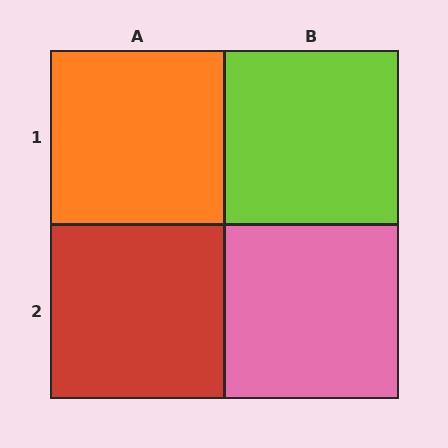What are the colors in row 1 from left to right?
Orange, lime.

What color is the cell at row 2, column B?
Pink.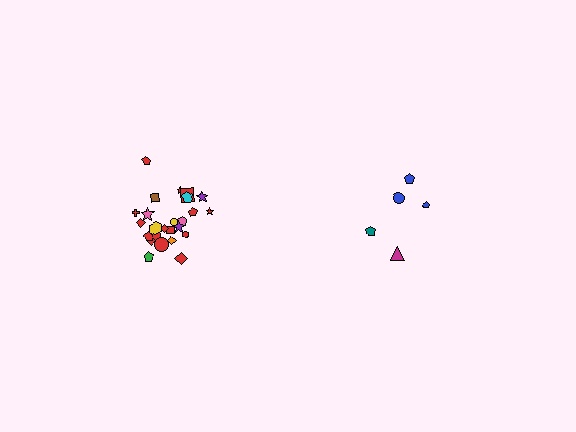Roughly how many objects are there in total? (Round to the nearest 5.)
Roughly 30 objects in total.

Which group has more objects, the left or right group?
The left group.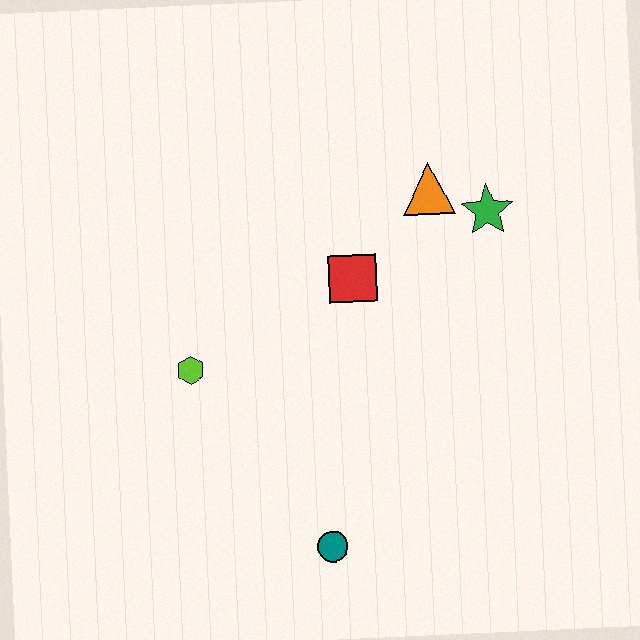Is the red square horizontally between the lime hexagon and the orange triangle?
Yes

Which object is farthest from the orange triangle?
The teal circle is farthest from the orange triangle.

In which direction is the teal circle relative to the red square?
The teal circle is below the red square.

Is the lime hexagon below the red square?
Yes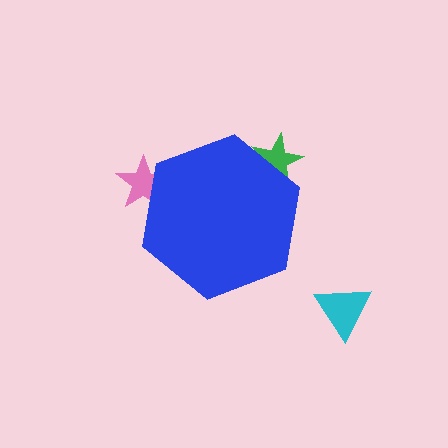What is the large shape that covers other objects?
A blue hexagon.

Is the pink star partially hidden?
Yes, the pink star is partially hidden behind the blue hexagon.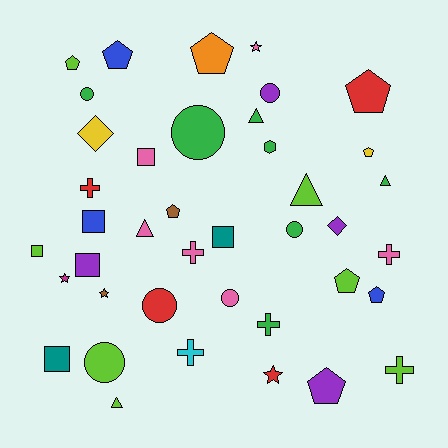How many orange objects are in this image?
There is 1 orange object.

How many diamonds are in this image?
There are 2 diamonds.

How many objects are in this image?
There are 40 objects.